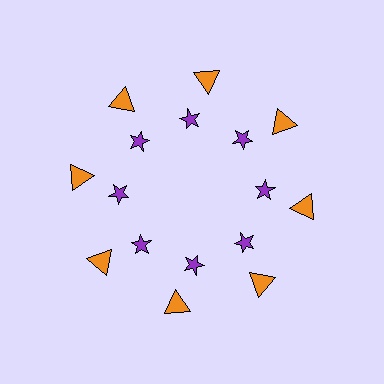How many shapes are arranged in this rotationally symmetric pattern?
There are 16 shapes, arranged in 8 groups of 2.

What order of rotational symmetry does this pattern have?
This pattern has 8-fold rotational symmetry.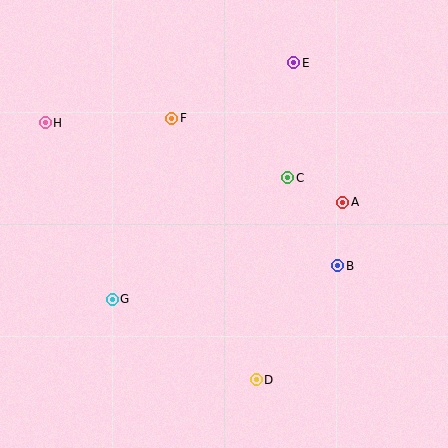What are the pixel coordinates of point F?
Point F is at (172, 118).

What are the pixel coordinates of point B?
Point B is at (338, 266).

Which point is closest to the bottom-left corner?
Point G is closest to the bottom-left corner.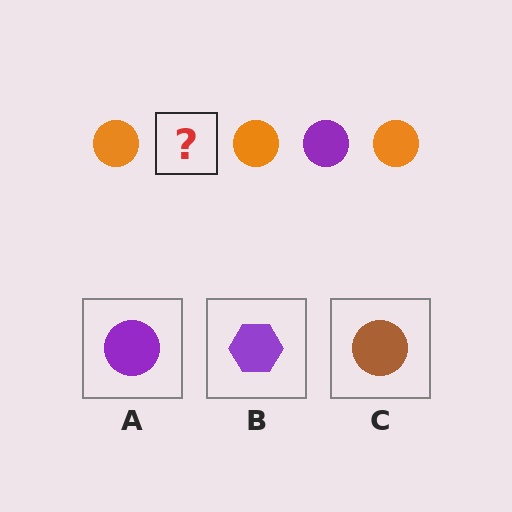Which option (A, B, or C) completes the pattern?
A.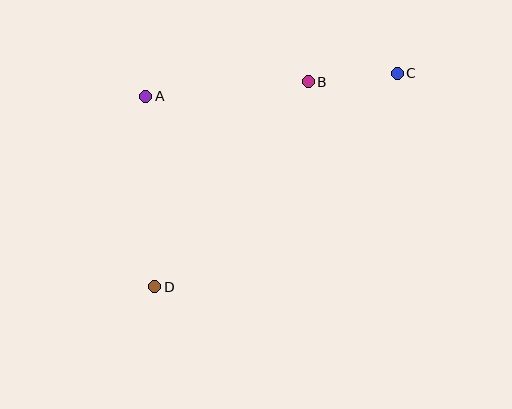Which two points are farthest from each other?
Points C and D are farthest from each other.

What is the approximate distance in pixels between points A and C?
The distance between A and C is approximately 253 pixels.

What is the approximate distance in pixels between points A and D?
The distance between A and D is approximately 191 pixels.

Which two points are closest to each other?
Points B and C are closest to each other.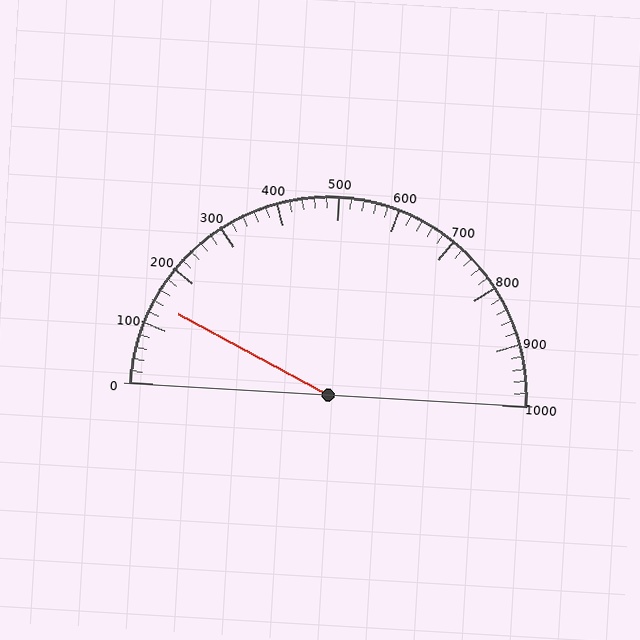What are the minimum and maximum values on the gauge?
The gauge ranges from 0 to 1000.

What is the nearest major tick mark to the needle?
The nearest major tick mark is 100.